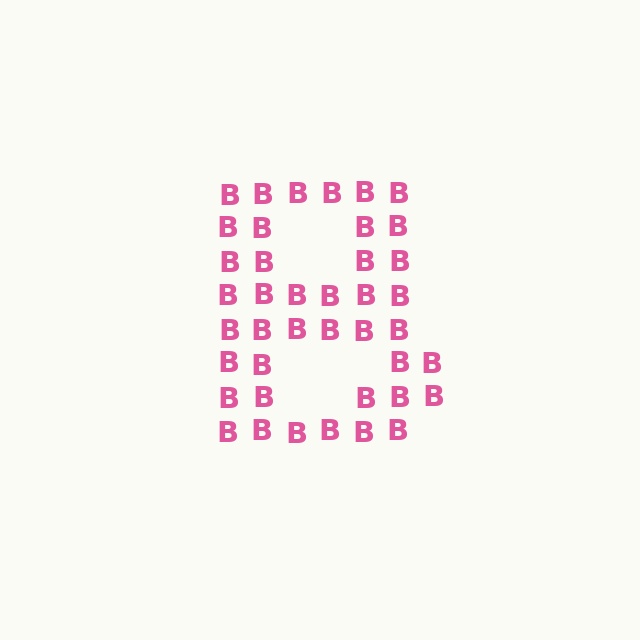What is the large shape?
The large shape is the letter B.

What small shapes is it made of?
It is made of small letter B's.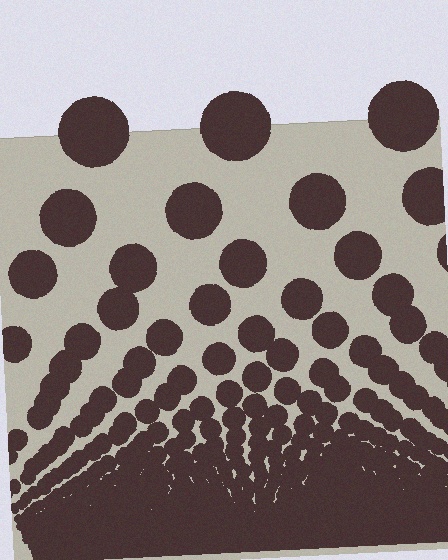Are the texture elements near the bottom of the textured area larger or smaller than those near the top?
Smaller. The gradient is inverted — elements near the bottom are smaller and denser.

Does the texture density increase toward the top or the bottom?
Density increases toward the bottom.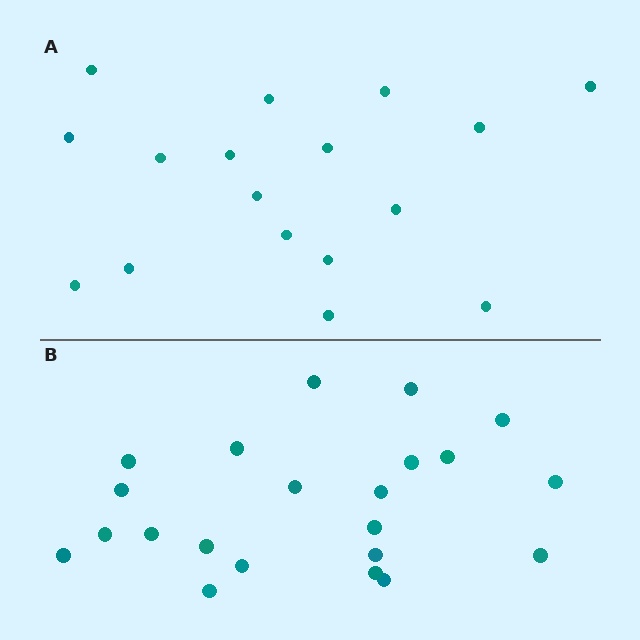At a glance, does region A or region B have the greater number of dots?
Region B (the bottom region) has more dots.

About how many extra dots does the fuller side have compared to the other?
Region B has about 5 more dots than region A.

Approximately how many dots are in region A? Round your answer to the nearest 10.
About 20 dots. (The exact count is 17, which rounds to 20.)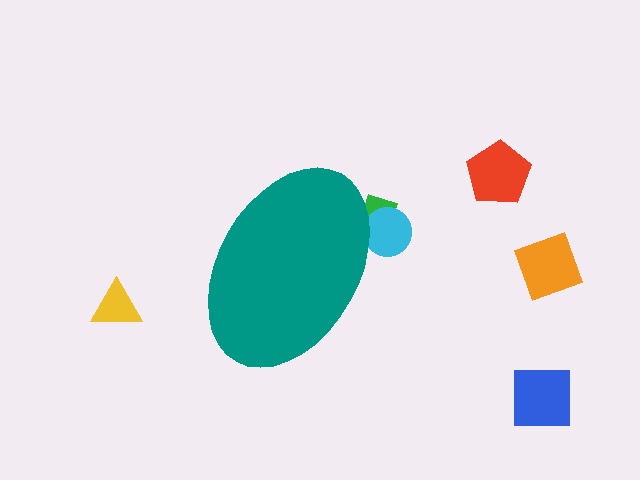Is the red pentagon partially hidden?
No, the red pentagon is fully visible.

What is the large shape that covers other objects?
A teal ellipse.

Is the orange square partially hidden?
No, the orange square is fully visible.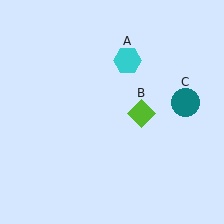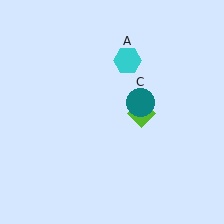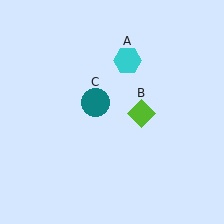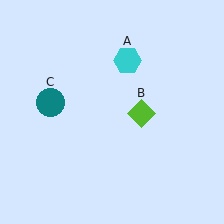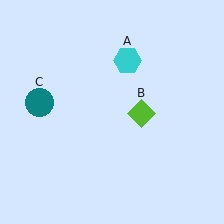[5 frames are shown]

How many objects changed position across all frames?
1 object changed position: teal circle (object C).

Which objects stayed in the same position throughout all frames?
Cyan hexagon (object A) and lime diamond (object B) remained stationary.